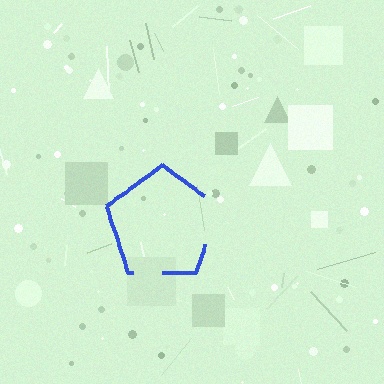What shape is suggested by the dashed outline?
The dashed outline suggests a pentagon.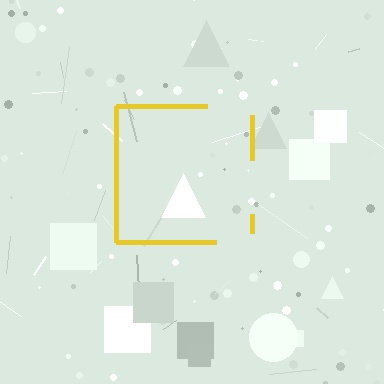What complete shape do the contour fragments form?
The contour fragments form a square.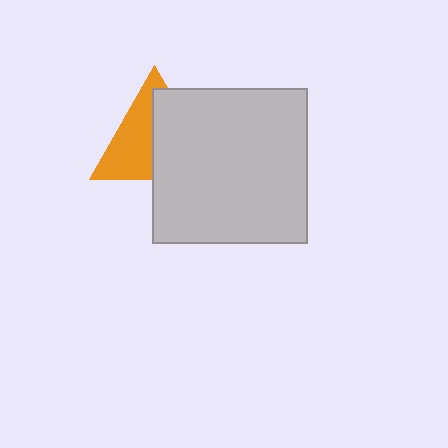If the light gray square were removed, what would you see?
You would see the complete orange triangle.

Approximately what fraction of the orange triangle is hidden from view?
Roughly 52% of the orange triangle is hidden behind the light gray square.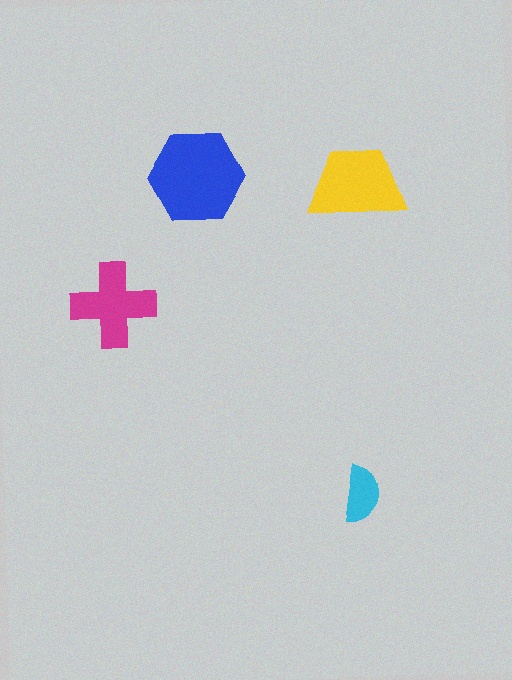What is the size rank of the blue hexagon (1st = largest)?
1st.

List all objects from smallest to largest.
The cyan semicircle, the magenta cross, the yellow trapezoid, the blue hexagon.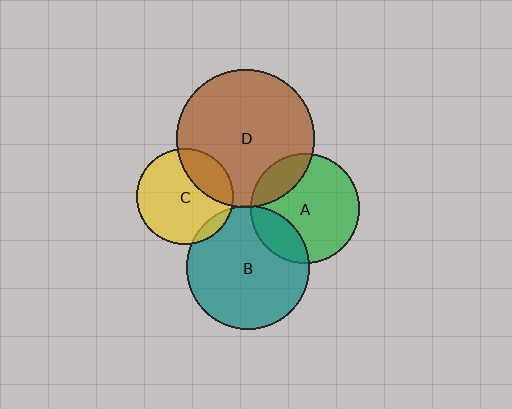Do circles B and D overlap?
Yes.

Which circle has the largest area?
Circle D (brown).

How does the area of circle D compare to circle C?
Approximately 2.0 times.